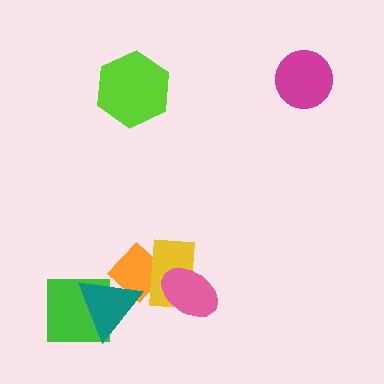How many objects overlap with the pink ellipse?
1 object overlaps with the pink ellipse.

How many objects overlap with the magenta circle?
0 objects overlap with the magenta circle.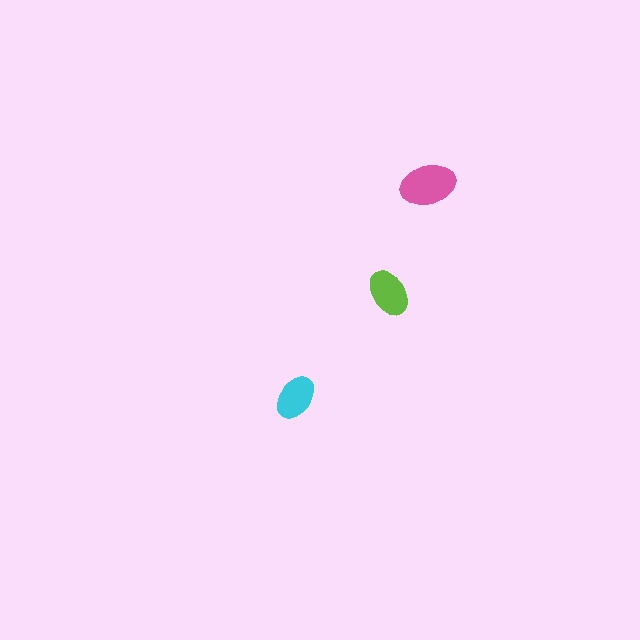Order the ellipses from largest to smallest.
the pink one, the lime one, the cyan one.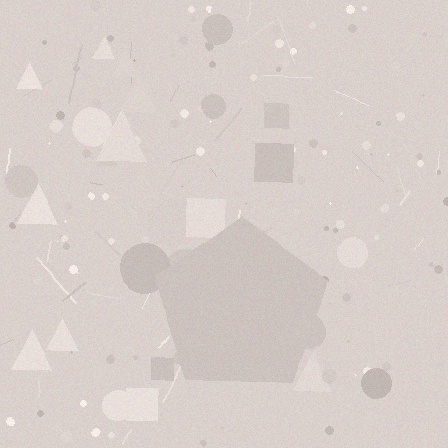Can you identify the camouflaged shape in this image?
The camouflaged shape is a pentagon.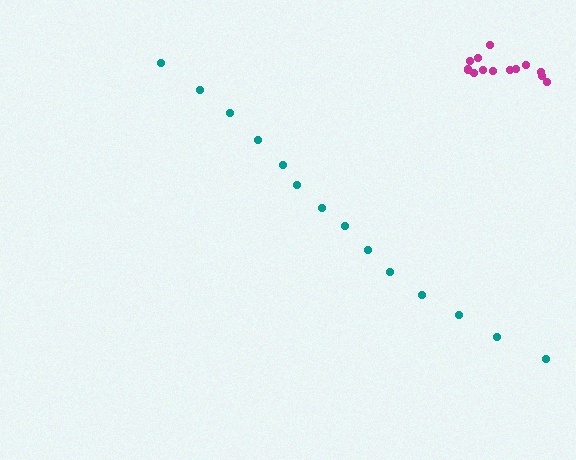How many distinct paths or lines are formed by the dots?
There are 2 distinct paths.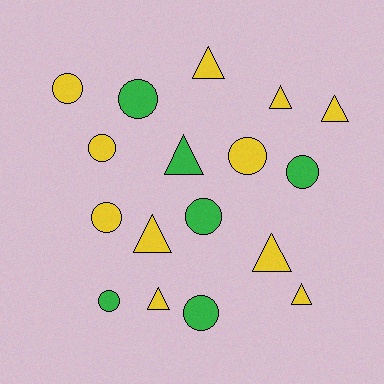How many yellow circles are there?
There are 4 yellow circles.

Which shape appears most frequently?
Circle, with 9 objects.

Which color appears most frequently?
Yellow, with 11 objects.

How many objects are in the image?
There are 17 objects.